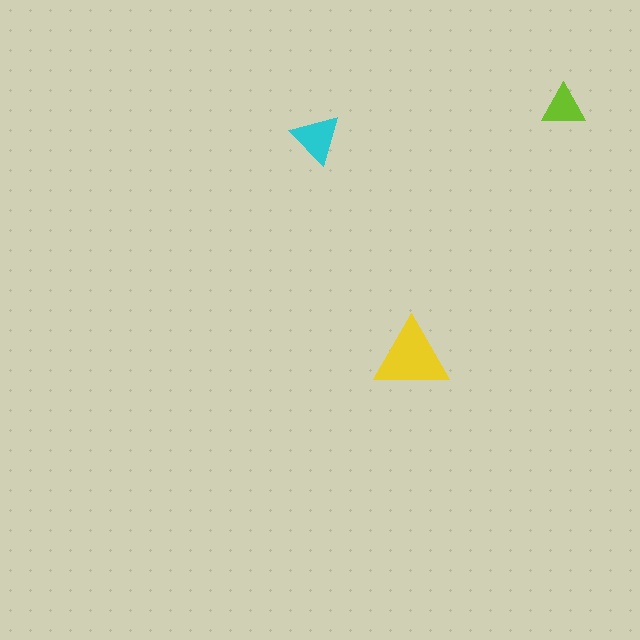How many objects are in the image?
There are 3 objects in the image.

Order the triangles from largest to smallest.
the yellow one, the cyan one, the lime one.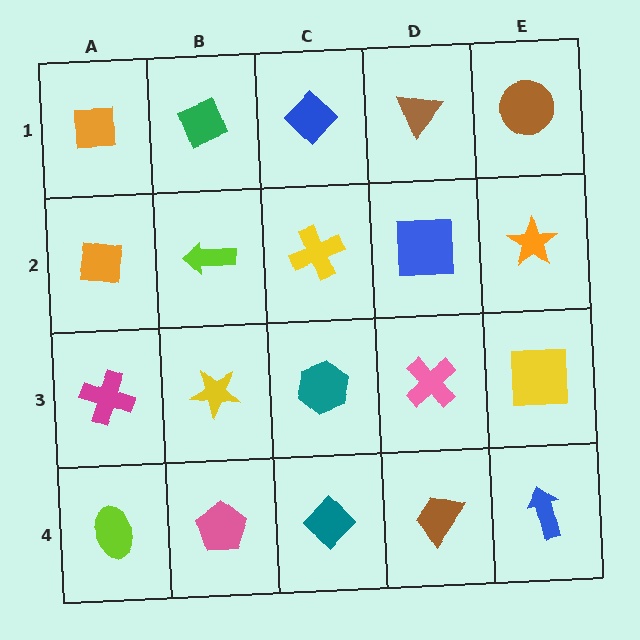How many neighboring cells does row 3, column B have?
4.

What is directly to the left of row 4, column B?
A lime ellipse.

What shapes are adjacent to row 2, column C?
A blue diamond (row 1, column C), a teal hexagon (row 3, column C), a lime arrow (row 2, column B), a blue square (row 2, column D).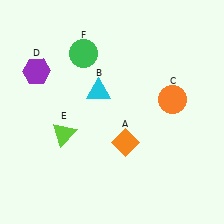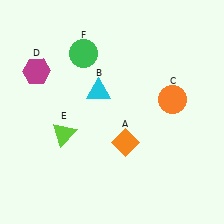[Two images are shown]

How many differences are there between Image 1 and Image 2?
There is 1 difference between the two images.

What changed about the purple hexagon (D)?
In Image 1, D is purple. In Image 2, it changed to magenta.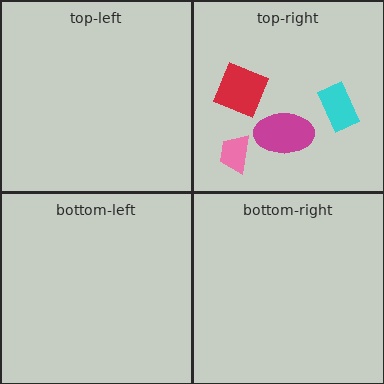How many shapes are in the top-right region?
4.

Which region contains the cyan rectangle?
The top-right region.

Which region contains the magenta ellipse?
The top-right region.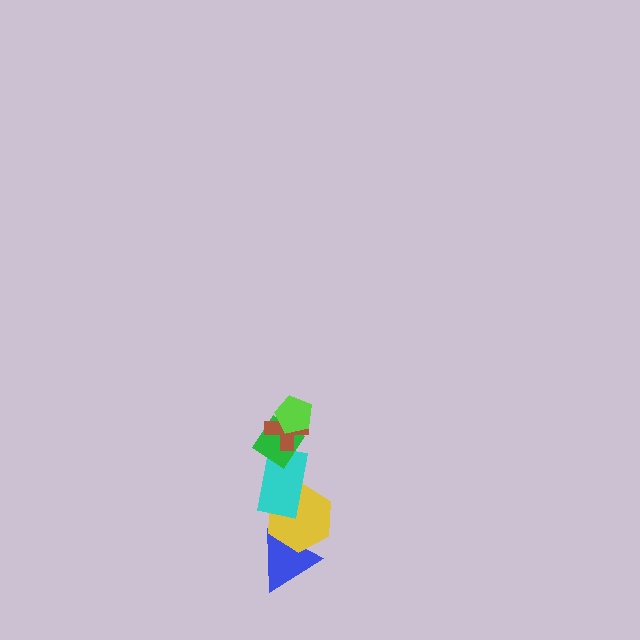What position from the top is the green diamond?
The green diamond is 3rd from the top.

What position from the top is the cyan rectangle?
The cyan rectangle is 4th from the top.